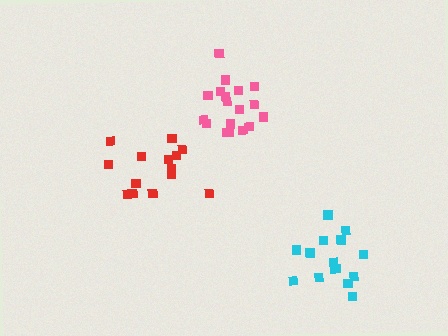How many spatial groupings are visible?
There are 3 spatial groupings.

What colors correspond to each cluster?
The clusters are colored: red, pink, cyan.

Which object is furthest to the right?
The cyan cluster is rightmost.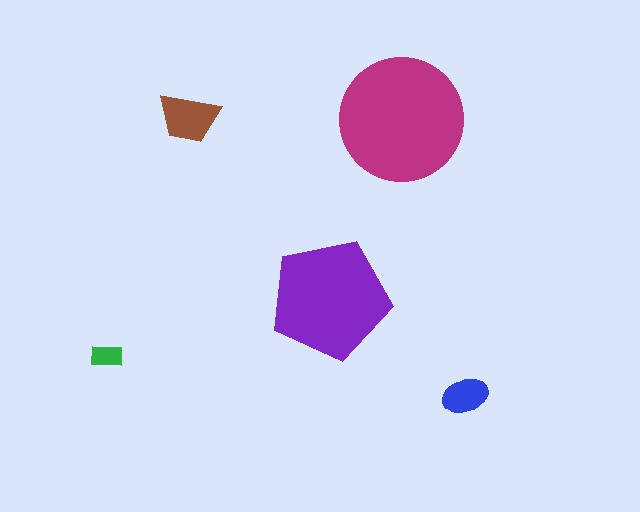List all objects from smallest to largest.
The green rectangle, the blue ellipse, the brown trapezoid, the purple pentagon, the magenta circle.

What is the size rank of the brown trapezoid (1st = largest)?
3rd.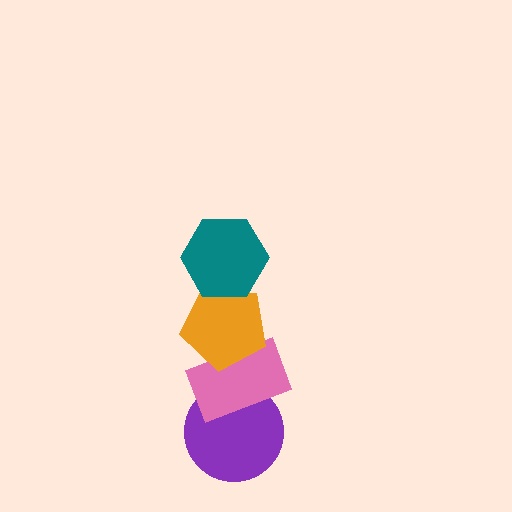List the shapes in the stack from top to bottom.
From top to bottom: the teal hexagon, the orange pentagon, the pink rectangle, the purple circle.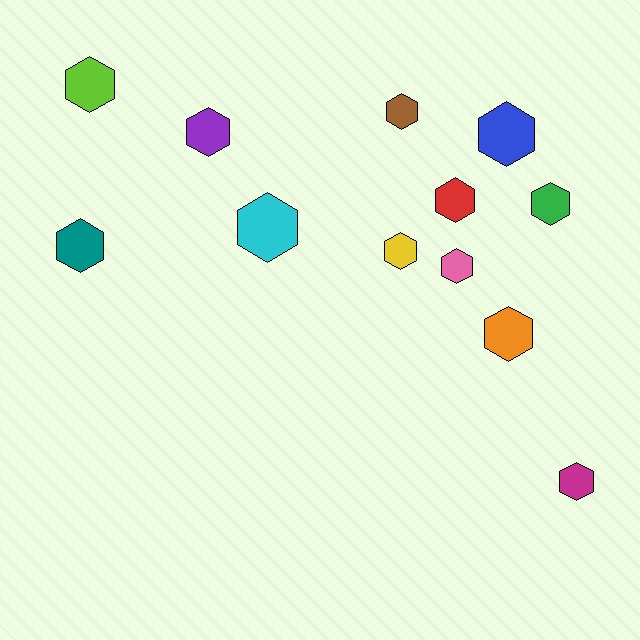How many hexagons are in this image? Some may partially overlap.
There are 12 hexagons.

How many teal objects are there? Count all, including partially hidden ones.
There is 1 teal object.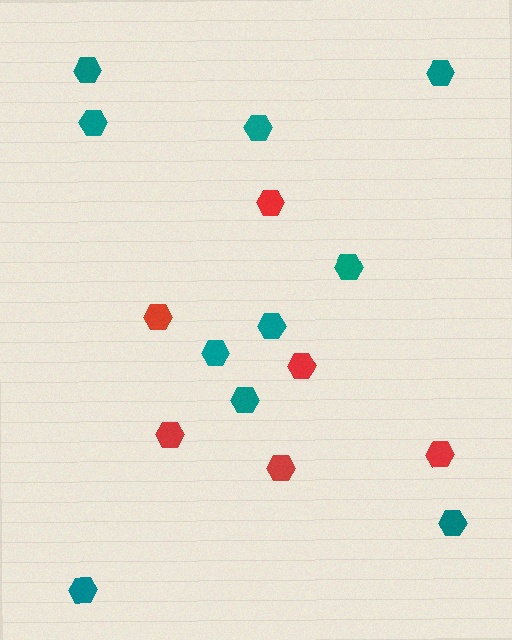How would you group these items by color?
There are 2 groups: one group of teal hexagons (10) and one group of red hexagons (6).